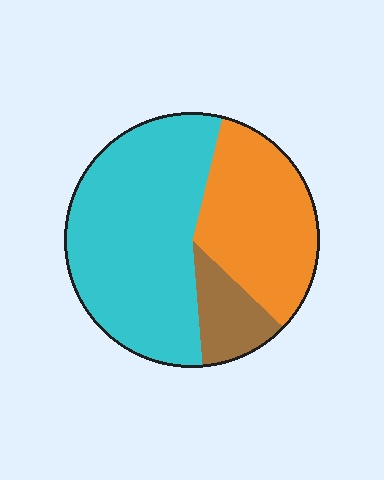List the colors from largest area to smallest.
From largest to smallest: cyan, orange, brown.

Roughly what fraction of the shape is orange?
Orange covers roughly 35% of the shape.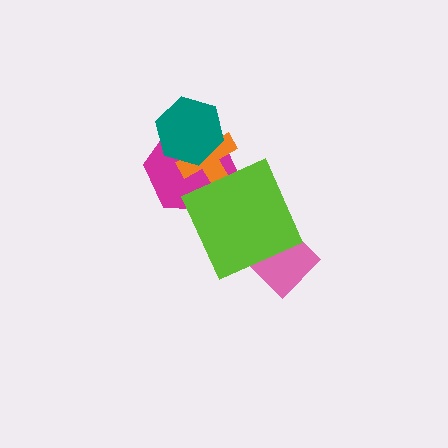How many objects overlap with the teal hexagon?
2 objects overlap with the teal hexagon.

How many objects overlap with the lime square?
2 objects overlap with the lime square.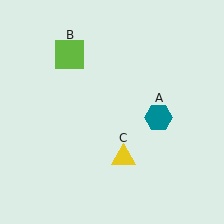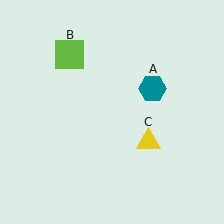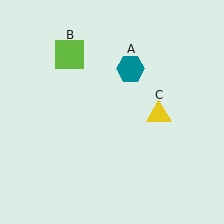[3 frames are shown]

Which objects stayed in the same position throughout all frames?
Lime square (object B) remained stationary.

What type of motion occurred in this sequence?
The teal hexagon (object A), yellow triangle (object C) rotated counterclockwise around the center of the scene.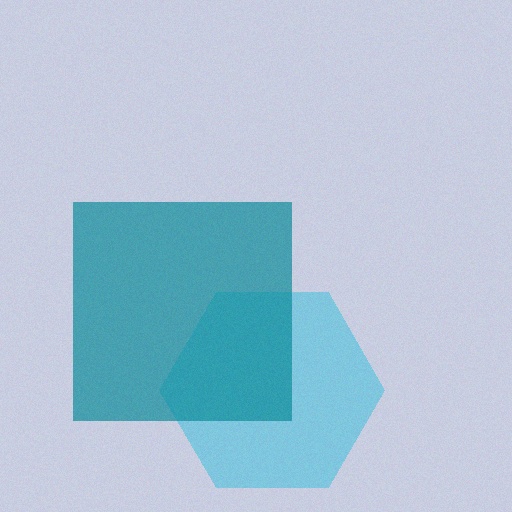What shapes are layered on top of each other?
The layered shapes are: a cyan hexagon, a teal square.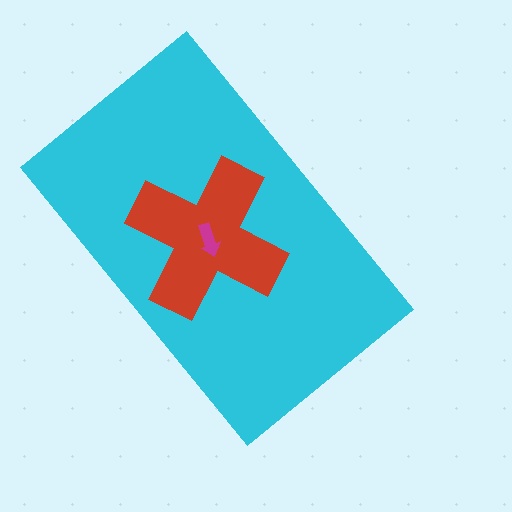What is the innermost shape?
The magenta arrow.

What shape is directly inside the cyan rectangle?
The red cross.